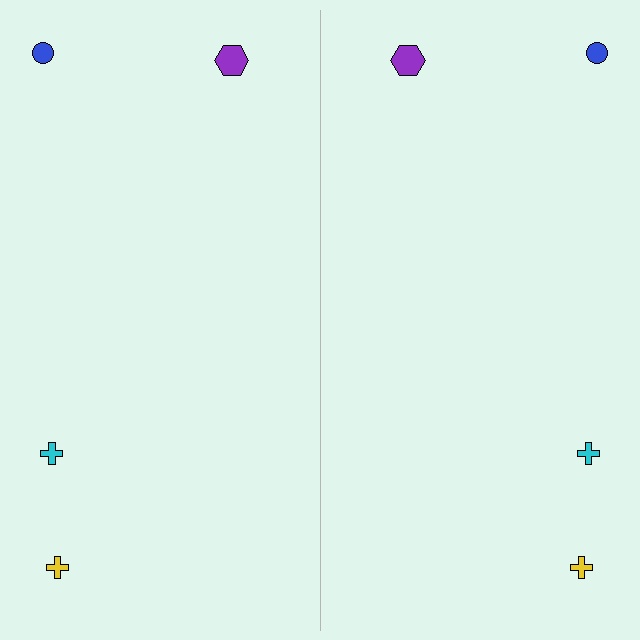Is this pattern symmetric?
Yes, this pattern has bilateral (reflection) symmetry.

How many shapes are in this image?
There are 8 shapes in this image.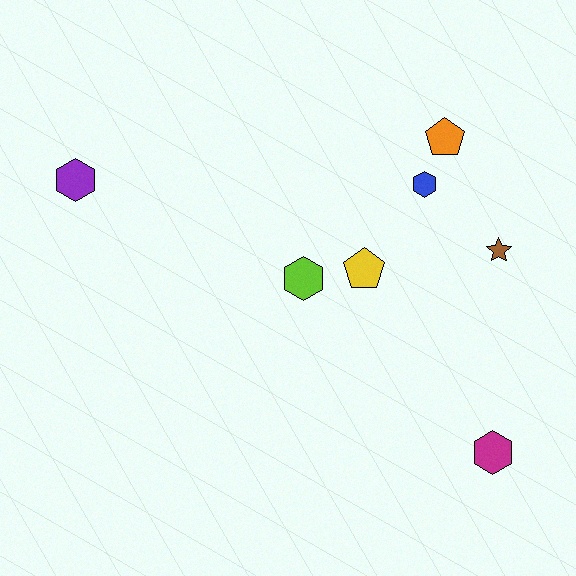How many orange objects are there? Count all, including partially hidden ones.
There is 1 orange object.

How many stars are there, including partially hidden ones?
There is 1 star.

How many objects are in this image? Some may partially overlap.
There are 7 objects.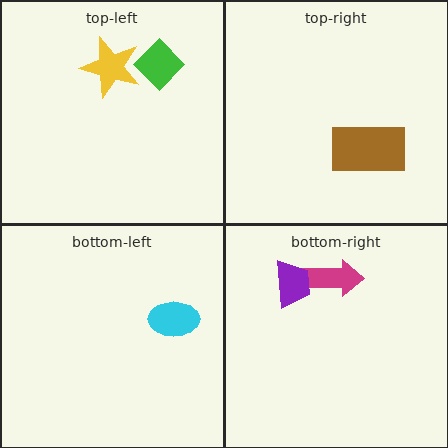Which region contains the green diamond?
The top-left region.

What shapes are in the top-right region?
The brown rectangle.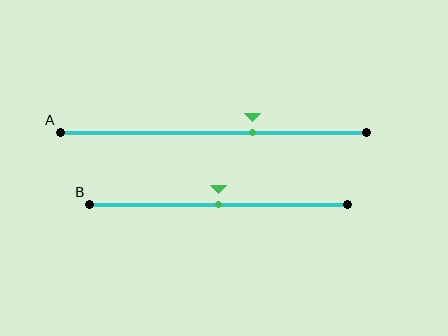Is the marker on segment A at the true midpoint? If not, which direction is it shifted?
No, the marker on segment A is shifted to the right by about 13% of the segment length.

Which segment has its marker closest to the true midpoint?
Segment B has its marker closest to the true midpoint.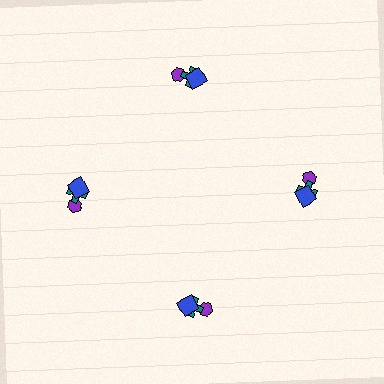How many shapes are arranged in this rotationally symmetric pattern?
There are 12 shapes, arranged in 4 groups of 3.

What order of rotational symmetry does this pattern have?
This pattern has 4-fold rotational symmetry.